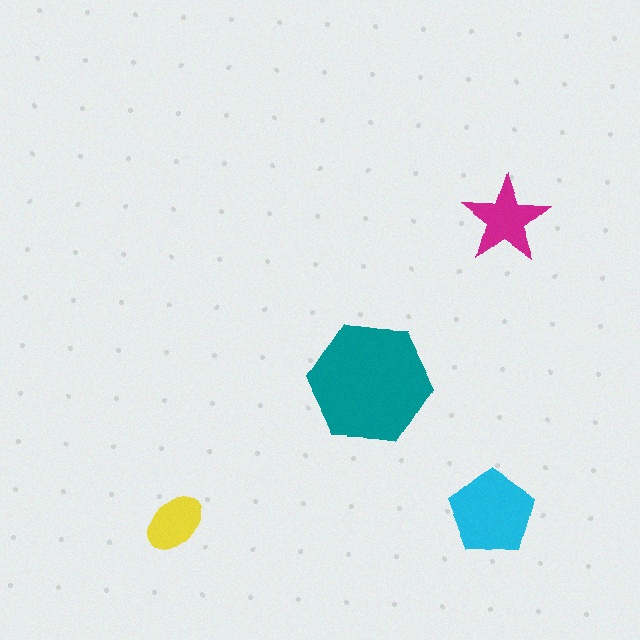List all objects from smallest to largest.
The yellow ellipse, the magenta star, the cyan pentagon, the teal hexagon.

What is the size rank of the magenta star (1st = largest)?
3rd.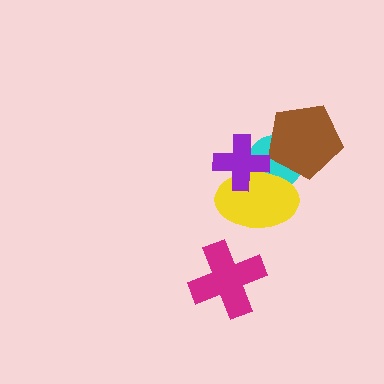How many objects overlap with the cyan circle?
3 objects overlap with the cyan circle.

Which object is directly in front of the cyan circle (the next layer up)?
The brown pentagon is directly in front of the cyan circle.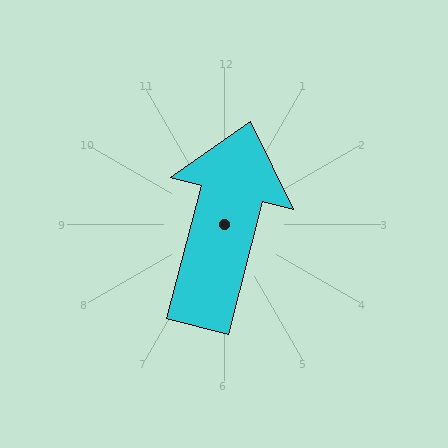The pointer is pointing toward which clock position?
Roughly 12 o'clock.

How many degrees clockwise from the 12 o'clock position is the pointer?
Approximately 14 degrees.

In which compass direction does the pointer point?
North.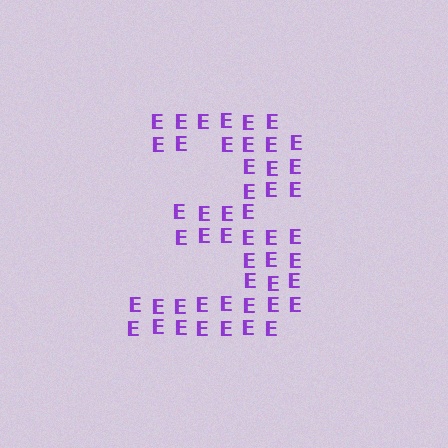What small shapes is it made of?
It is made of small letter E's.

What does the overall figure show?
The overall figure shows the digit 3.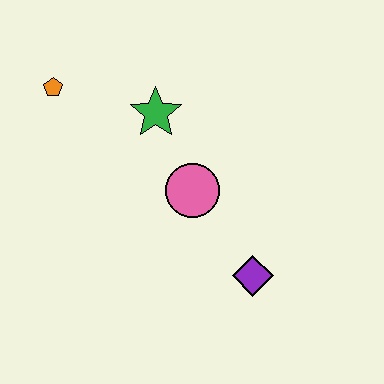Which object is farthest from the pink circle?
The orange pentagon is farthest from the pink circle.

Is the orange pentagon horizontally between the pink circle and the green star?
No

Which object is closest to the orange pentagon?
The green star is closest to the orange pentagon.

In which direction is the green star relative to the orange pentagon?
The green star is to the right of the orange pentagon.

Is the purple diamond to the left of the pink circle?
No